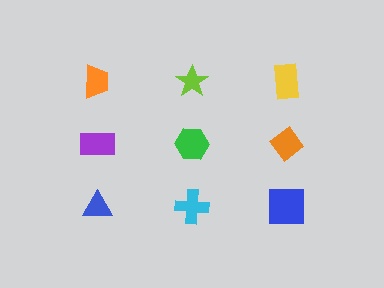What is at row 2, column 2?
A green hexagon.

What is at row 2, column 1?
A purple rectangle.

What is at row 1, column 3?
A yellow rectangle.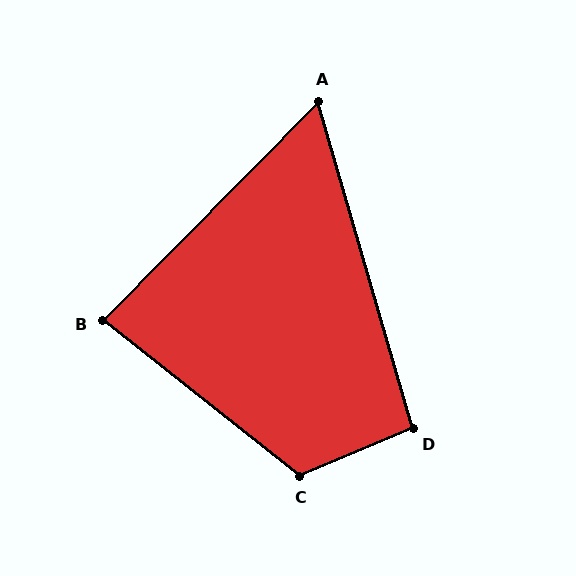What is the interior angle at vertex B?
Approximately 84 degrees (acute).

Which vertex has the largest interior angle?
C, at approximately 119 degrees.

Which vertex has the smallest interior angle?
A, at approximately 61 degrees.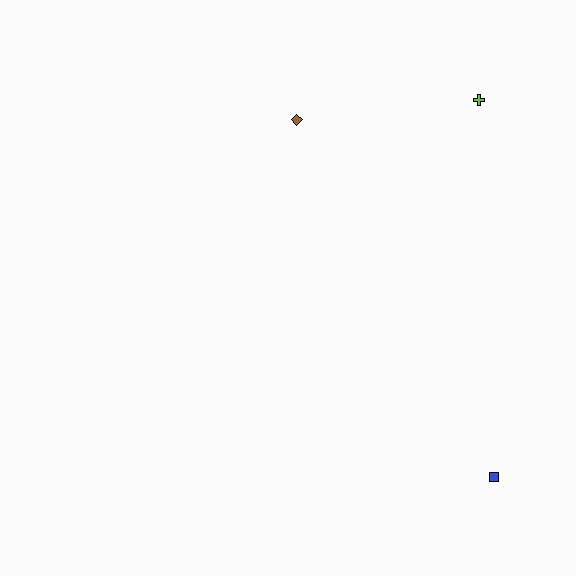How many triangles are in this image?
There are no triangles.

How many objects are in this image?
There are 3 objects.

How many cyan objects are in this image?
There are no cyan objects.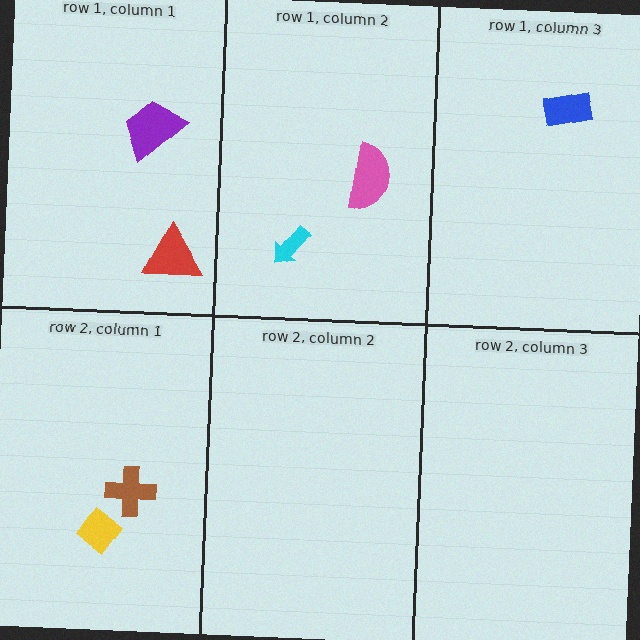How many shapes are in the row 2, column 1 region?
2.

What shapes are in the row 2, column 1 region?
The yellow diamond, the brown cross.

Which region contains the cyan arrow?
The row 1, column 2 region.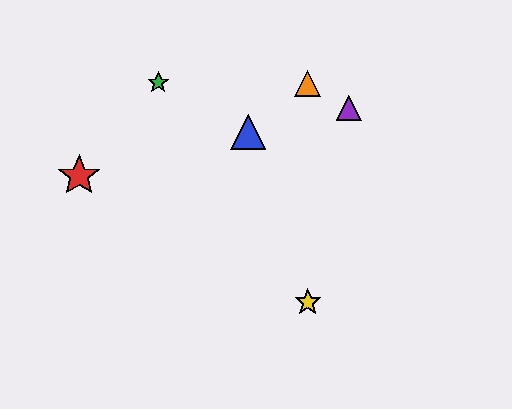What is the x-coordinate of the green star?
The green star is at x≈158.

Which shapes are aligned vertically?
The yellow star, the orange triangle are aligned vertically.